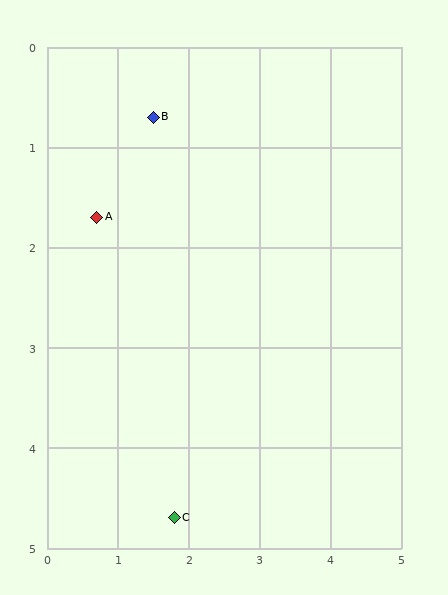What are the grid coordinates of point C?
Point C is at approximately (1.8, 4.7).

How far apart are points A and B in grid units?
Points A and B are about 1.3 grid units apart.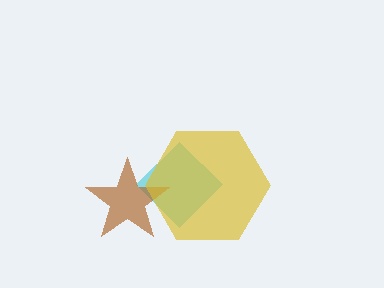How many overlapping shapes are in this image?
There are 3 overlapping shapes in the image.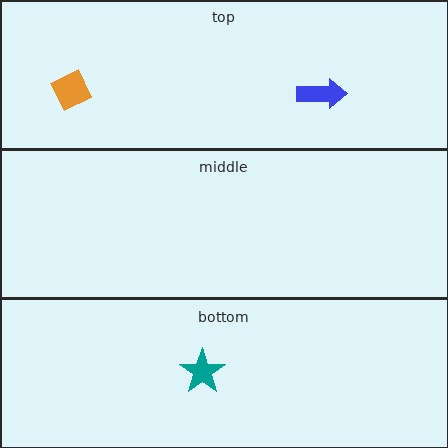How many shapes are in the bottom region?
1.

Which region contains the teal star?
The bottom region.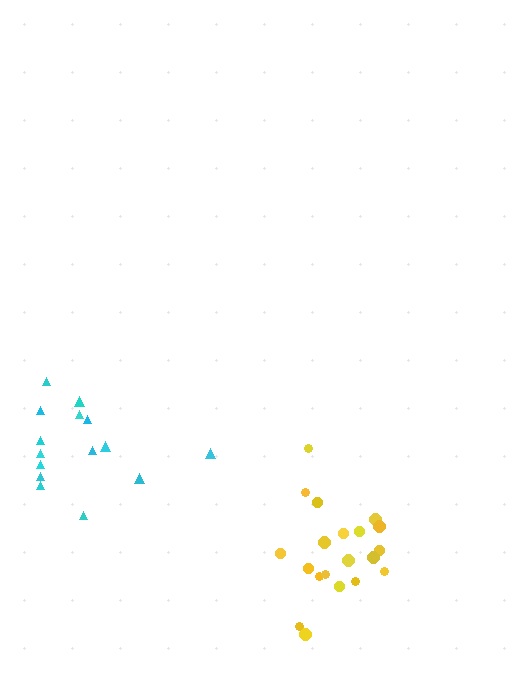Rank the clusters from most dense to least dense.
yellow, cyan.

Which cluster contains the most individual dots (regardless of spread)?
Yellow (20).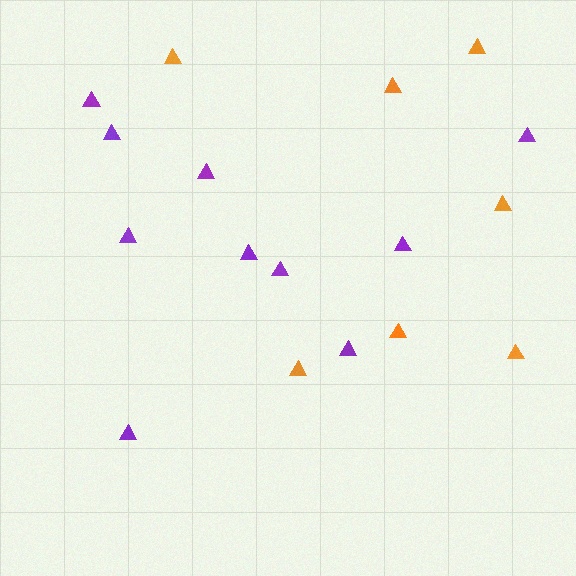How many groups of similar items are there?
There are 2 groups: one group of purple triangles (10) and one group of orange triangles (7).